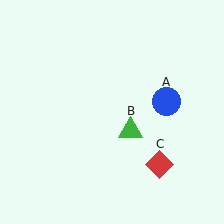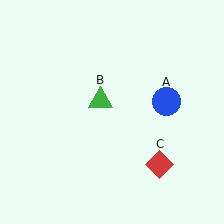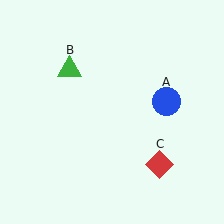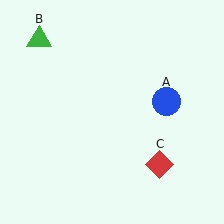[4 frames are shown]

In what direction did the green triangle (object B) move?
The green triangle (object B) moved up and to the left.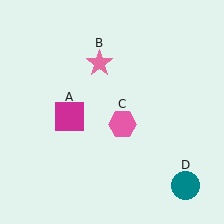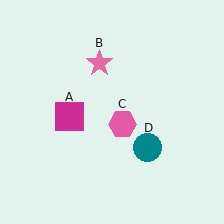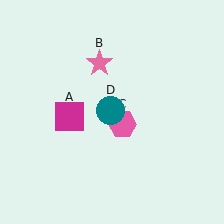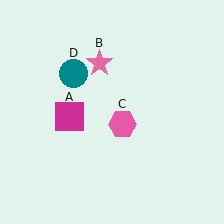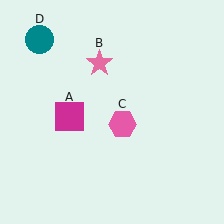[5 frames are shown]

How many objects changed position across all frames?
1 object changed position: teal circle (object D).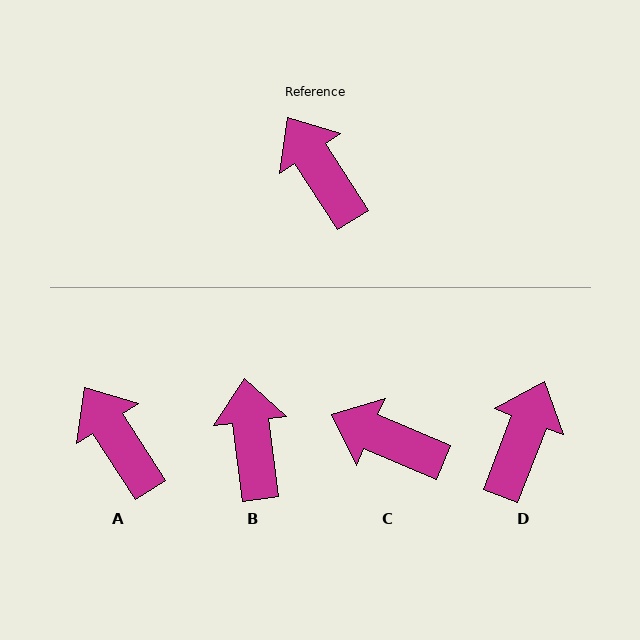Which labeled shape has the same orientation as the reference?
A.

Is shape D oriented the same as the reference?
No, it is off by about 54 degrees.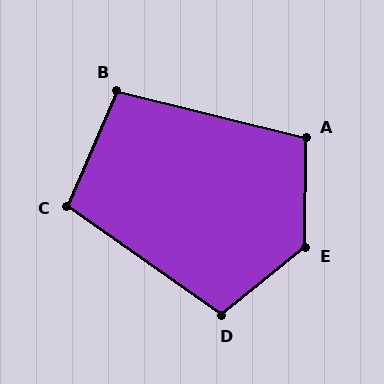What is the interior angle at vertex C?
Approximately 102 degrees (obtuse).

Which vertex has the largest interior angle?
E, at approximately 129 degrees.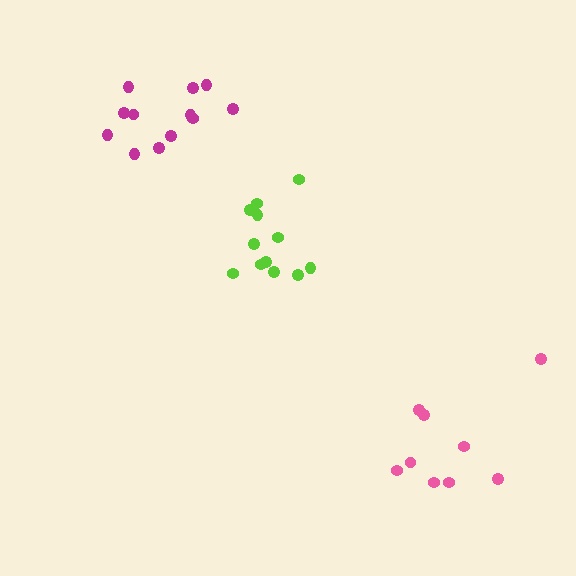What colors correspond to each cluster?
The clusters are colored: lime, pink, magenta.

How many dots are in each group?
Group 1: 12 dots, Group 2: 9 dots, Group 3: 12 dots (33 total).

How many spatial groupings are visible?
There are 3 spatial groupings.